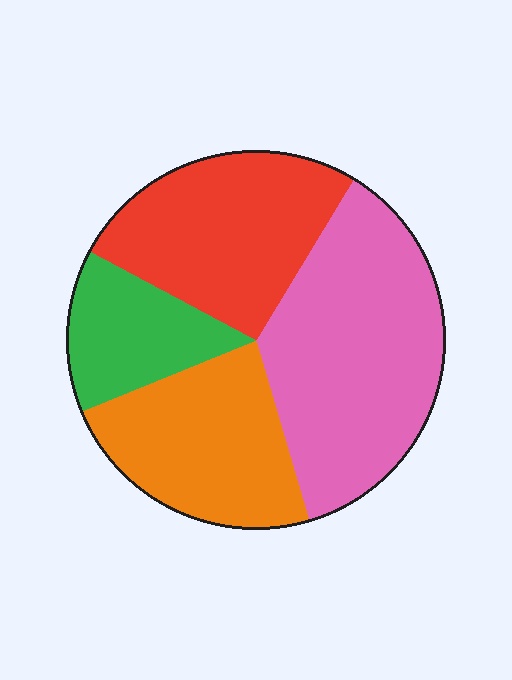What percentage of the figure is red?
Red takes up between a quarter and a half of the figure.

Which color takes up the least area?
Green, at roughly 15%.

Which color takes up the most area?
Pink, at roughly 35%.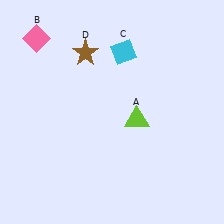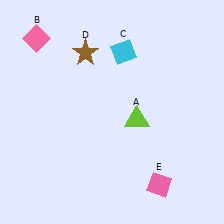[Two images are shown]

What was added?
A pink diamond (E) was added in Image 2.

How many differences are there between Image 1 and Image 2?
There is 1 difference between the two images.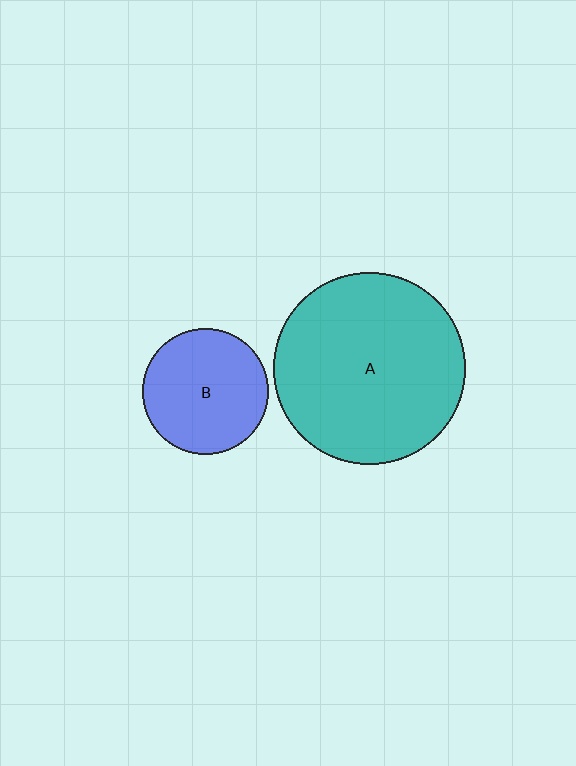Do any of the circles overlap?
No, none of the circles overlap.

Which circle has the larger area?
Circle A (teal).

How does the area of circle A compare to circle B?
Approximately 2.3 times.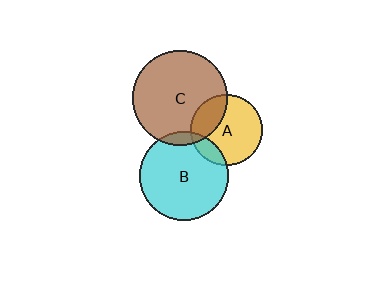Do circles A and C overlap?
Yes.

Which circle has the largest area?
Circle C (brown).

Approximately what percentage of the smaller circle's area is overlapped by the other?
Approximately 30%.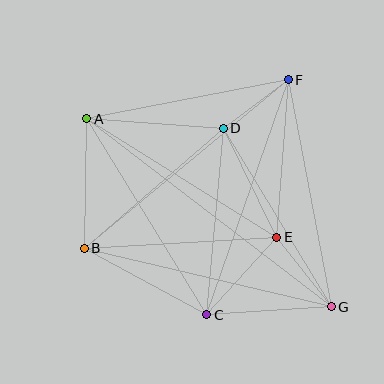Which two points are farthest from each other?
Points A and G are farthest from each other.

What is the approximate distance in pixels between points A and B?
The distance between A and B is approximately 130 pixels.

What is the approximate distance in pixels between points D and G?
The distance between D and G is approximately 209 pixels.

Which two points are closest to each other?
Points D and F are closest to each other.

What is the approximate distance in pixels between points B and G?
The distance between B and G is approximately 254 pixels.